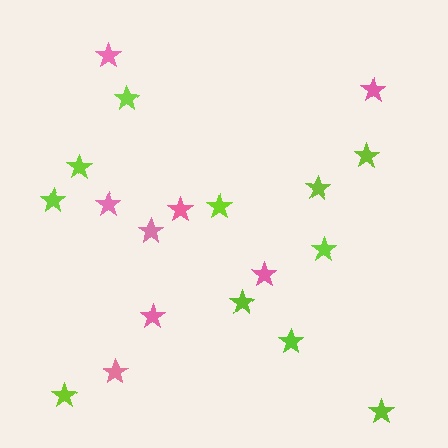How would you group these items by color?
There are 2 groups: one group of lime stars (11) and one group of pink stars (8).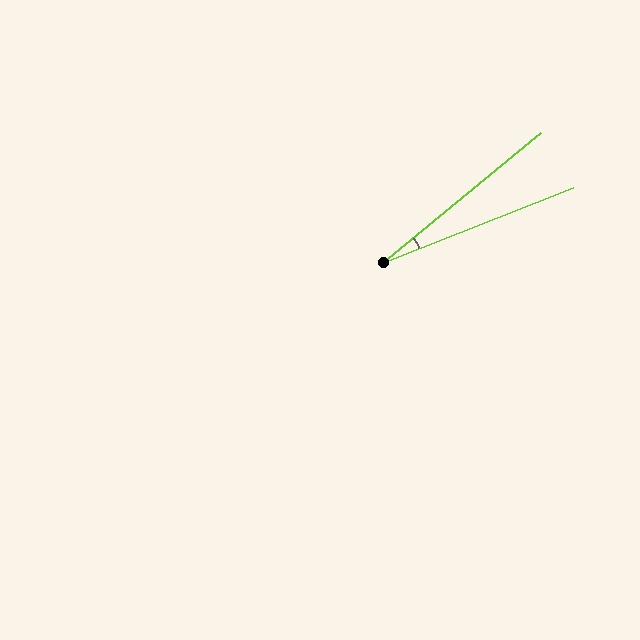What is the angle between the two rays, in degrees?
Approximately 18 degrees.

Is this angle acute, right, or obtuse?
It is acute.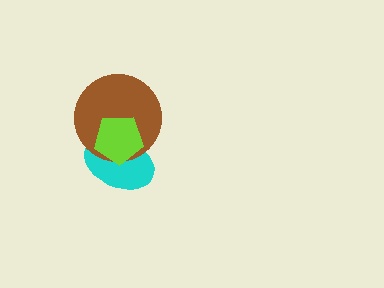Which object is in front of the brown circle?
The lime pentagon is in front of the brown circle.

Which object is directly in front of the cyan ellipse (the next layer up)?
The brown circle is directly in front of the cyan ellipse.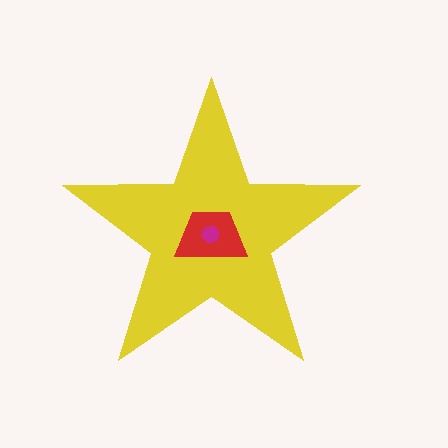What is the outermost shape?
The yellow star.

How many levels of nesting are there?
3.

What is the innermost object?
The magenta hexagon.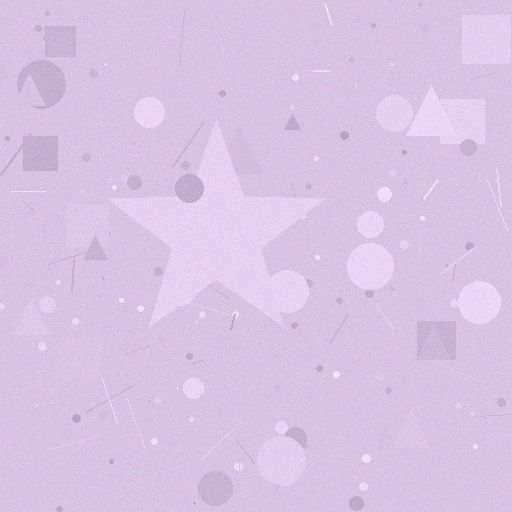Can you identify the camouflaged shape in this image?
The camouflaged shape is a star.